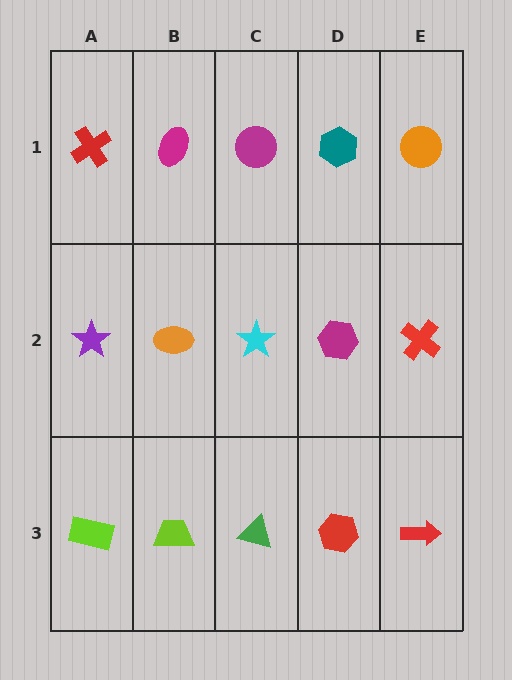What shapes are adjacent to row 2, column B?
A magenta ellipse (row 1, column B), a lime trapezoid (row 3, column B), a purple star (row 2, column A), a cyan star (row 2, column C).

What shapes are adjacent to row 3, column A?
A purple star (row 2, column A), a lime trapezoid (row 3, column B).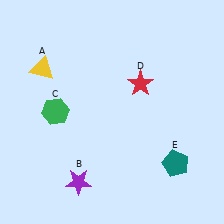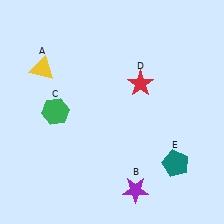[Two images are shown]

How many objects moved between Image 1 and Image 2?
1 object moved between the two images.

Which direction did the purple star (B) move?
The purple star (B) moved right.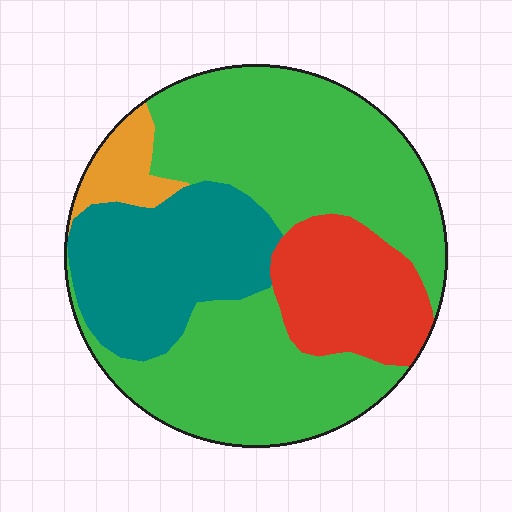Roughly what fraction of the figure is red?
Red takes up about one sixth (1/6) of the figure.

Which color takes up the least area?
Orange, at roughly 5%.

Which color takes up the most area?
Green, at roughly 55%.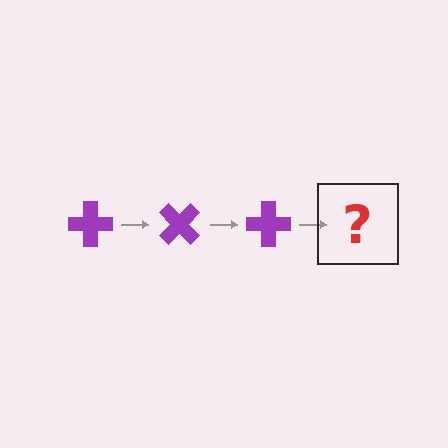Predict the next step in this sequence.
The next step is a purple cross rotated 135 degrees.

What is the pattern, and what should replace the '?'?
The pattern is that the cross rotates 45 degrees each step. The '?' should be a purple cross rotated 135 degrees.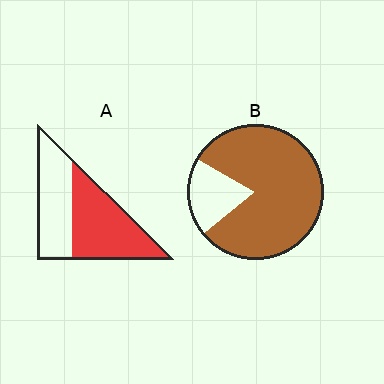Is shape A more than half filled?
Yes.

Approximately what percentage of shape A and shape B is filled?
A is approximately 55% and B is approximately 80%.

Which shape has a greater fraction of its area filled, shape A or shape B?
Shape B.